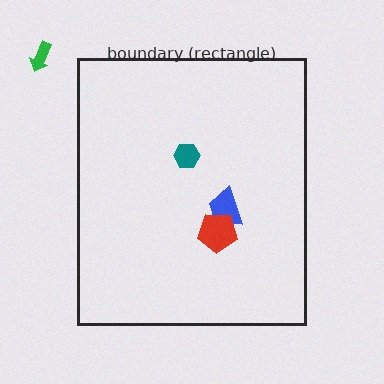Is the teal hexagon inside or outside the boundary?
Inside.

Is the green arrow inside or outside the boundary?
Outside.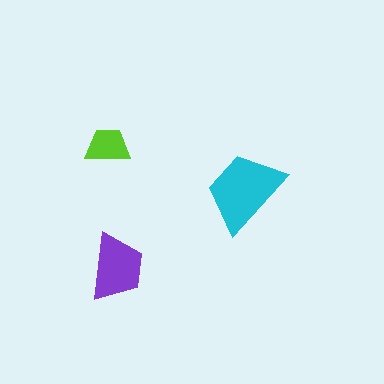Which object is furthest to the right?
The cyan trapezoid is rightmost.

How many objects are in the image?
There are 3 objects in the image.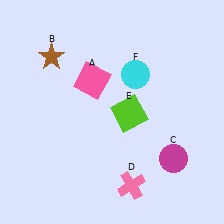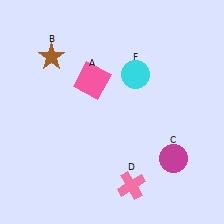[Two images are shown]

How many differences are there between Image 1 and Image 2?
There is 1 difference between the two images.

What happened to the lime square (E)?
The lime square (E) was removed in Image 2. It was in the bottom-right area of Image 1.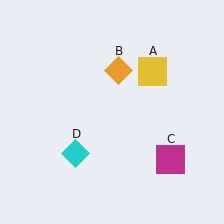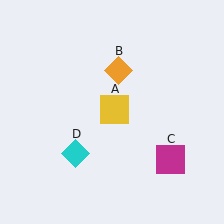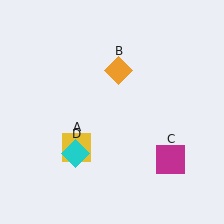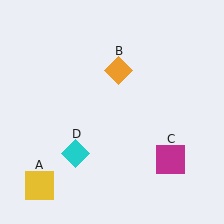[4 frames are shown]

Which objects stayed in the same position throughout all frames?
Orange diamond (object B) and magenta square (object C) and cyan diamond (object D) remained stationary.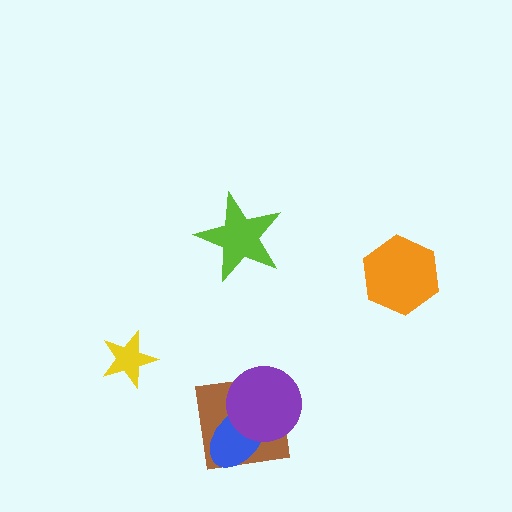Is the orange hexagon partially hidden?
No, no other shape covers it.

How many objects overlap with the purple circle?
2 objects overlap with the purple circle.